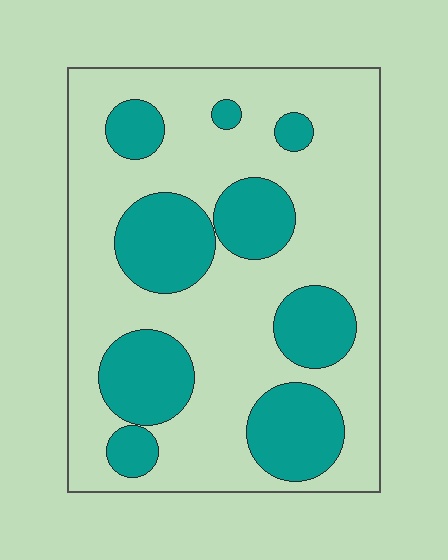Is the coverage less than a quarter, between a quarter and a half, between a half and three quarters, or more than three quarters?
Between a quarter and a half.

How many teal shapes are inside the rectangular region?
9.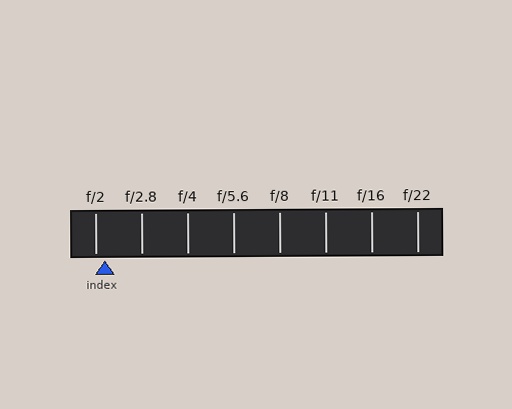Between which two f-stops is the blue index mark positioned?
The index mark is between f/2 and f/2.8.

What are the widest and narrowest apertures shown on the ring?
The widest aperture shown is f/2 and the narrowest is f/22.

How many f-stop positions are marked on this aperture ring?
There are 8 f-stop positions marked.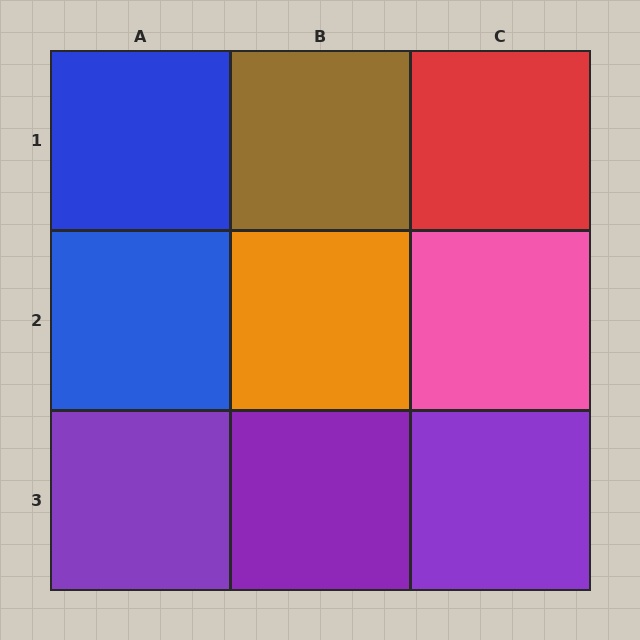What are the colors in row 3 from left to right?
Purple, purple, purple.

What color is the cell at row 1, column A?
Blue.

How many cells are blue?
2 cells are blue.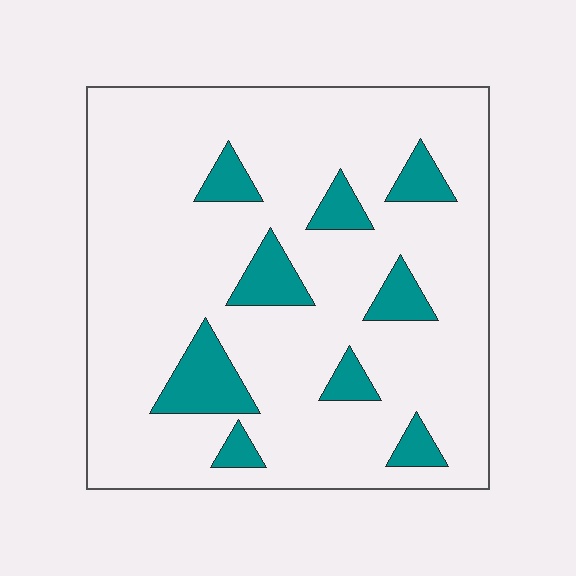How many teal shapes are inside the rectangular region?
9.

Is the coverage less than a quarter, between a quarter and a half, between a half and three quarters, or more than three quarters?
Less than a quarter.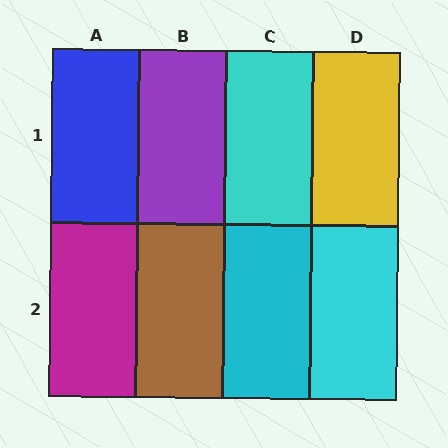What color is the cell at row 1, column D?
Yellow.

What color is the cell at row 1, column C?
Cyan.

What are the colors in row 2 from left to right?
Magenta, brown, cyan, cyan.